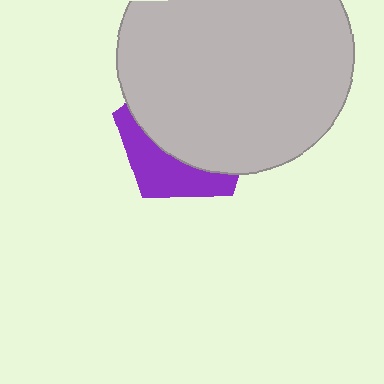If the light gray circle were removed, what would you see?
You would see the complete purple pentagon.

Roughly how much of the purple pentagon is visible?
A small part of it is visible (roughly 33%).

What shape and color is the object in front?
The object in front is a light gray circle.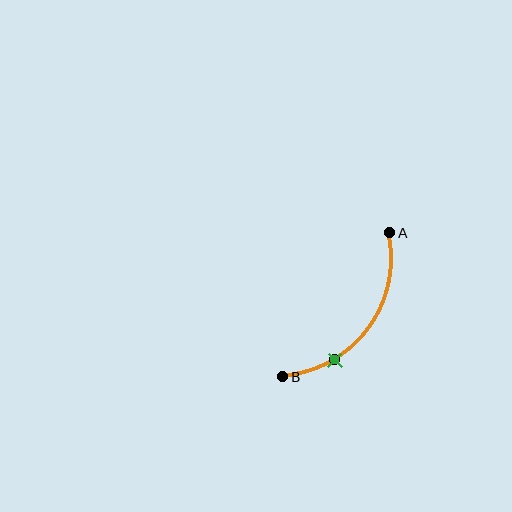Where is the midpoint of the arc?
The arc midpoint is the point on the curve farthest from the straight line joining A and B. It sits below and to the right of that line.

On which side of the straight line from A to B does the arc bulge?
The arc bulges below and to the right of the straight line connecting A and B.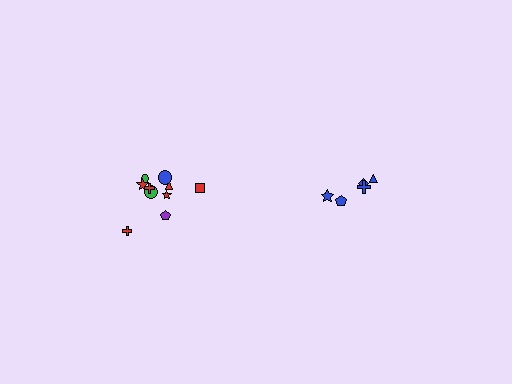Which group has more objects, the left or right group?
The left group.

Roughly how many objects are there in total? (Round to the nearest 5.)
Roughly 15 objects in total.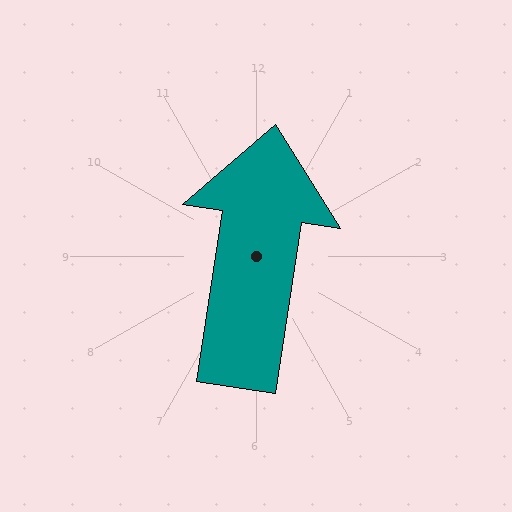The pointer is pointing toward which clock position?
Roughly 12 o'clock.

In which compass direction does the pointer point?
North.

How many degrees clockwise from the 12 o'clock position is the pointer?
Approximately 8 degrees.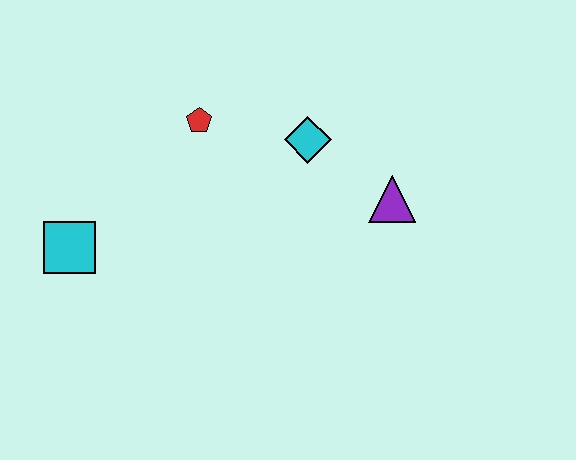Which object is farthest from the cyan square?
The purple triangle is farthest from the cyan square.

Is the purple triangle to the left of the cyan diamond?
No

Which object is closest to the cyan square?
The red pentagon is closest to the cyan square.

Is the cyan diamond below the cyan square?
No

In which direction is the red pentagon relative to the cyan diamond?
The red pentagon is to the left of the cyan diamond.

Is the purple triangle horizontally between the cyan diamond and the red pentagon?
No